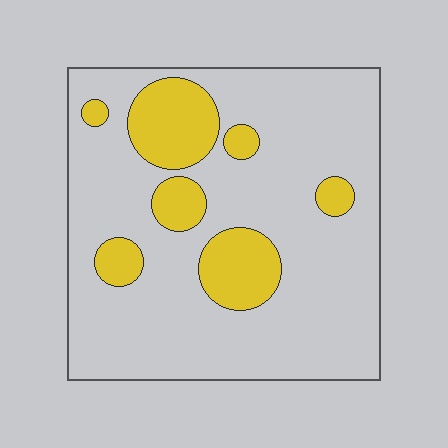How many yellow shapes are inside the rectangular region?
7.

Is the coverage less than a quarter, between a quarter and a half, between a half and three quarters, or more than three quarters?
Less than a quarter.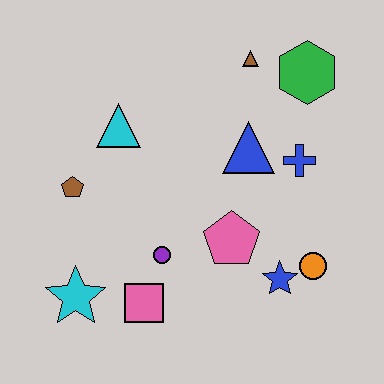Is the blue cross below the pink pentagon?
No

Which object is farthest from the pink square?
The green hexagon is farthest from the pink square.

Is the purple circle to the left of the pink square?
No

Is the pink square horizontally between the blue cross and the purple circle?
No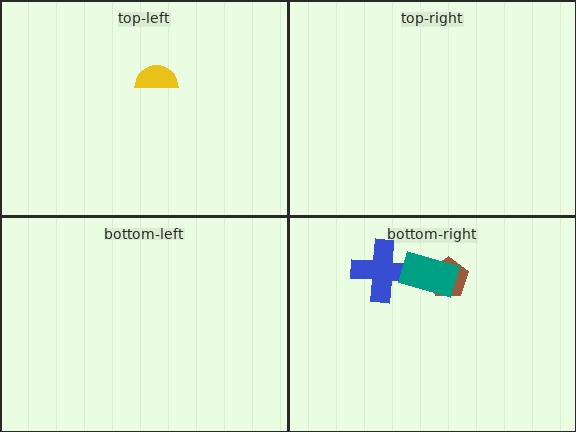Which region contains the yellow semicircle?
The top-left region.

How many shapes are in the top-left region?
1.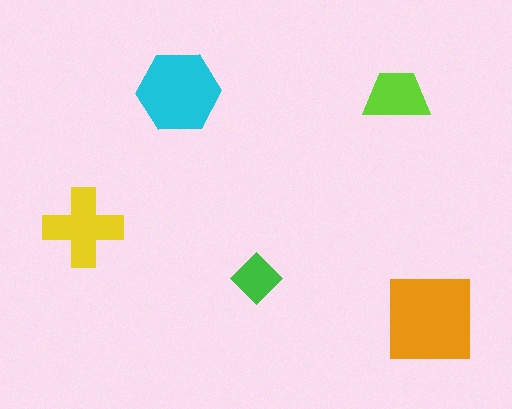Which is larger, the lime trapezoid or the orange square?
The orange square.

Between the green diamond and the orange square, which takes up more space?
The orange square.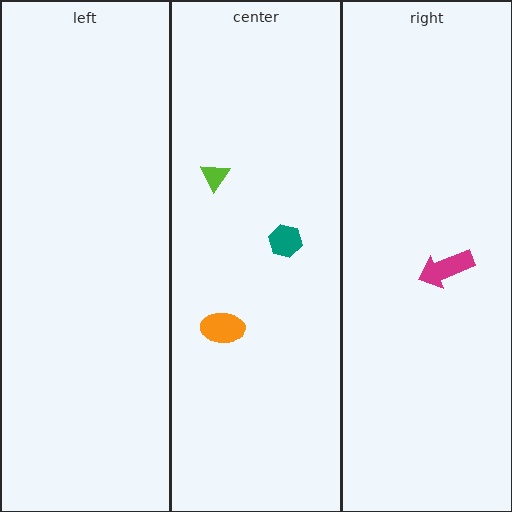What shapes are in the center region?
The orange ellipse, the lime triangle, the teal hexagon.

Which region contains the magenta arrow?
The right region.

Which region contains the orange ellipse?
The center region.